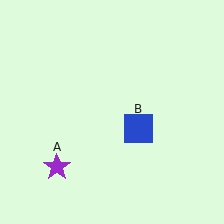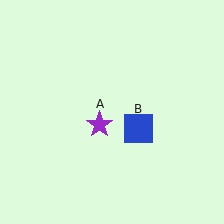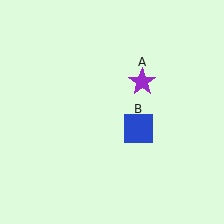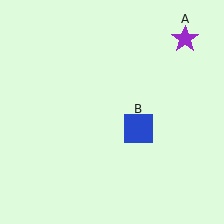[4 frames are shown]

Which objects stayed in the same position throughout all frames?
Blue square (object B) remained stationary.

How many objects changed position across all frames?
1 object changed position: purple star (object A).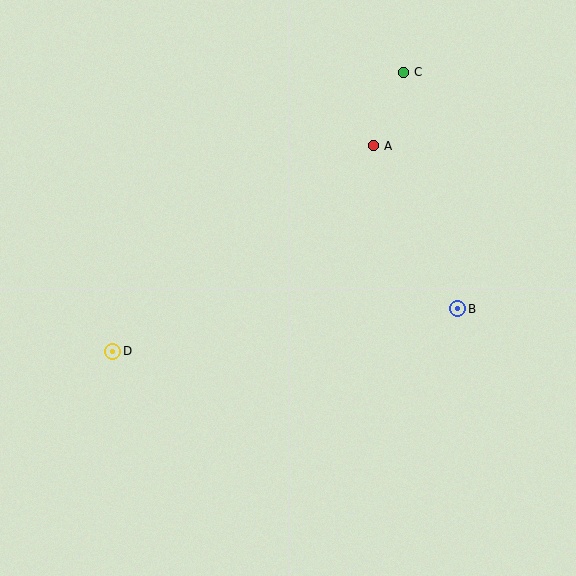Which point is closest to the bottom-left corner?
Point D is closest to the bottom-left corner.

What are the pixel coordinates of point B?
Point B is at (458, 309).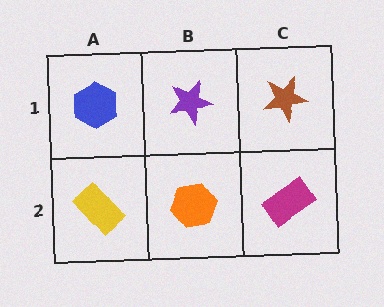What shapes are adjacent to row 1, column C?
A magenta rectangle (row 2, column C), a purple star (row 1, column B).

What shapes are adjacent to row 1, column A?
A yellow rectangle (row 2, column A), a purple star (row 1, column B).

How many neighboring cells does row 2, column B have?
3.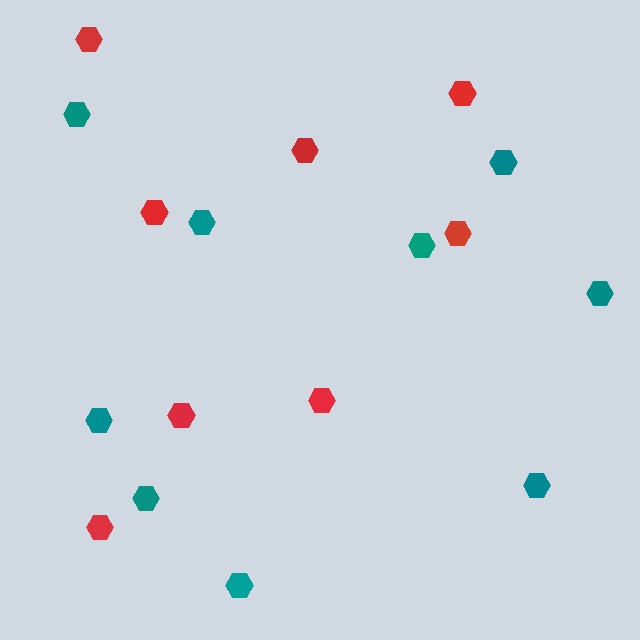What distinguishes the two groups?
There are 2 groups: one group of red hexagons (8) and one group of teal hexagons (9).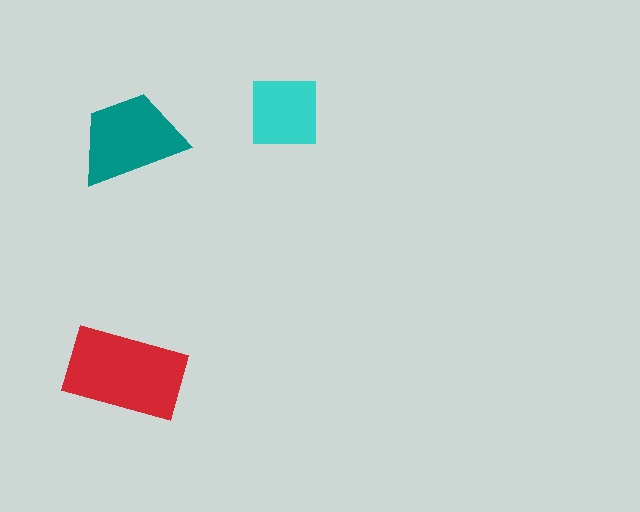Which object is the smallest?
The cyan square.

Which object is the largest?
The red rectangle.